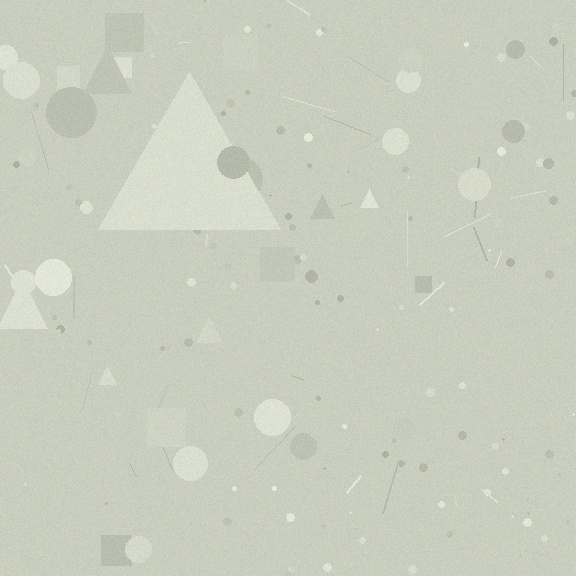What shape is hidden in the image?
A triangle is hidden in the image.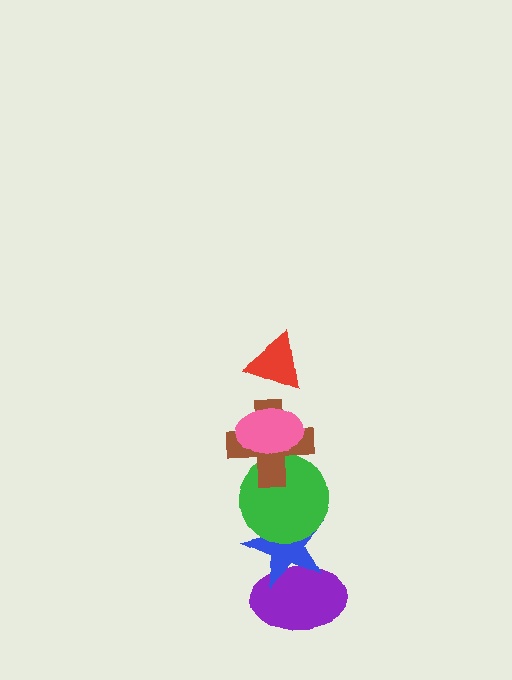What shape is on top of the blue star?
The green circle is on top of the blue star.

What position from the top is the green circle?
The green circle is 4th from the top.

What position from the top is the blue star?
The blue star is 5th from the top.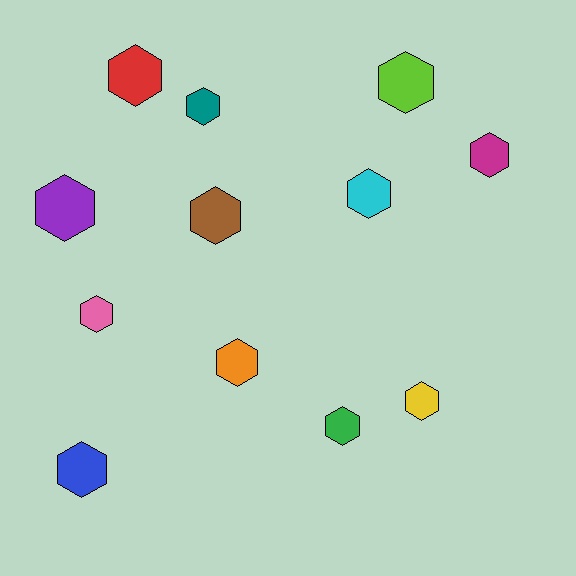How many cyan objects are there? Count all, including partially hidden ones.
There is 1 cyan object.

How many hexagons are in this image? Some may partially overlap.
There are 12 hexagons.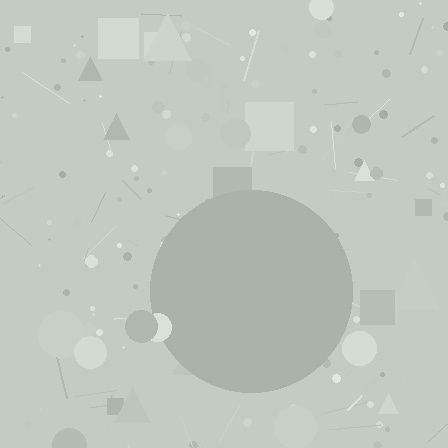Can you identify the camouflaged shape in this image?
The camouflaged shape is a circle.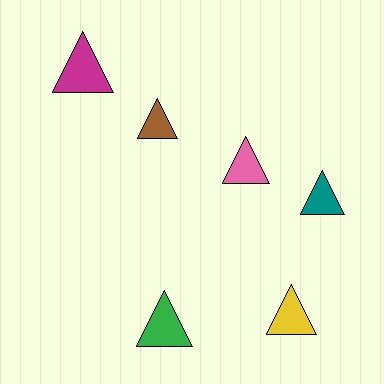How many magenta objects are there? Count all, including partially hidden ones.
There is 1 magenta object.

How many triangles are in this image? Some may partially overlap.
There are 6 triangles.